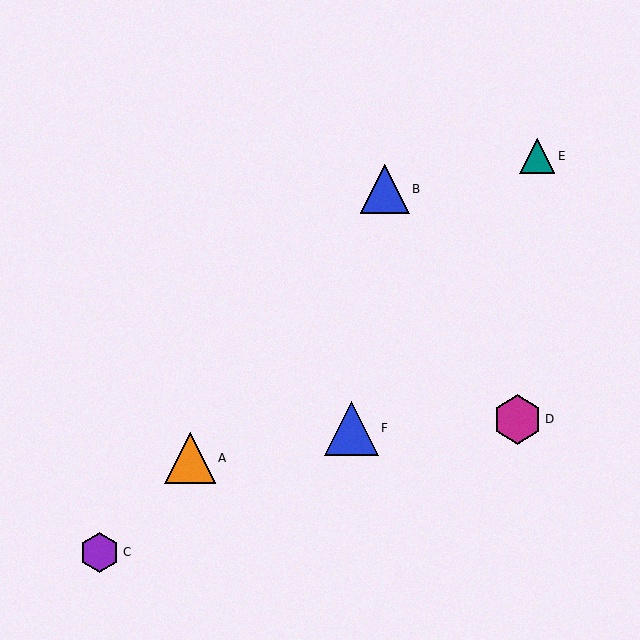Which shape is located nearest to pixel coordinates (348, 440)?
The blue triangle (labeled F) at (351, 428) is nearest to that location.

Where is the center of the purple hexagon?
The center of the purple hexagon is at (100, 552).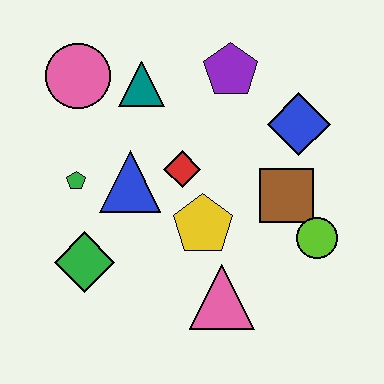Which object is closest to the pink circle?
The teal triangle is closest to the pink circle.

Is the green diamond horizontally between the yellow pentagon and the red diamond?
No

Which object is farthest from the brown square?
The pink circle is farthest from the brown square.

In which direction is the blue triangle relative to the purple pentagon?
The blue triangle is below the purple pentagon.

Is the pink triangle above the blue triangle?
No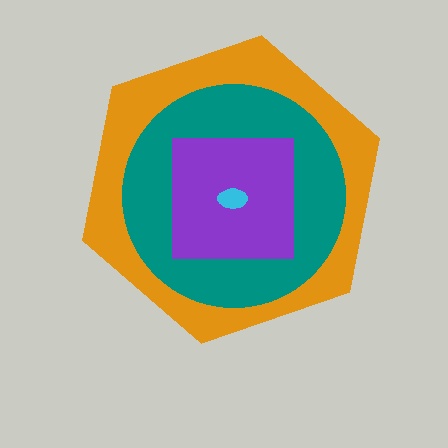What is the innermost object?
The cyan ellipse.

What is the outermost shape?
The orange hexagon.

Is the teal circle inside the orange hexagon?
Yes.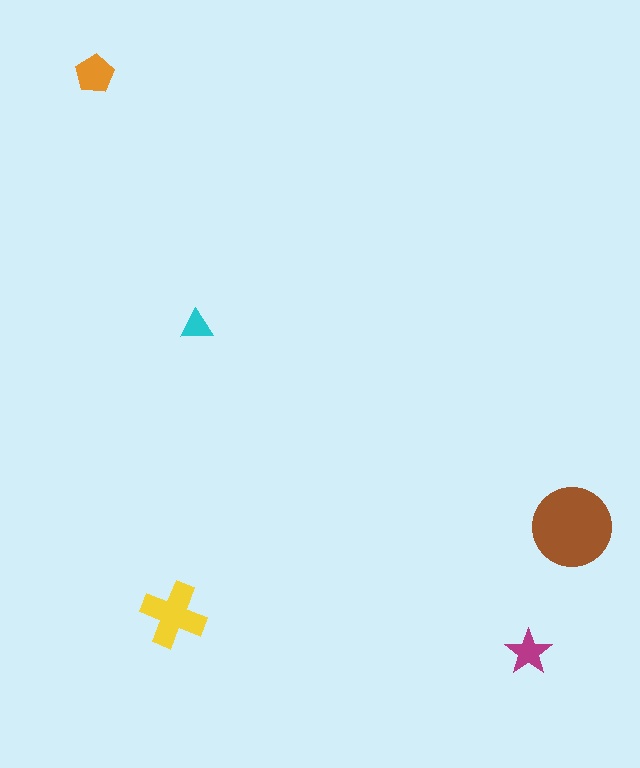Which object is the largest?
The brown circle.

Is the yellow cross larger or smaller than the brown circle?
Smaller.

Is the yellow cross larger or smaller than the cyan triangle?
Larger.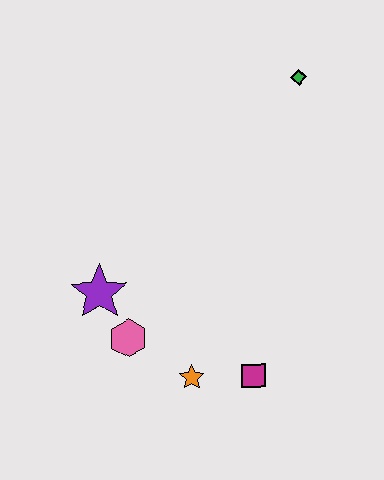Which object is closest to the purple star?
The pink hexagon is closest to the purple star.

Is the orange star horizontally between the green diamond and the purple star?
Yes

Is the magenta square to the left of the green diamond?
Yes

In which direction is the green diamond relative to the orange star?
The green diamond is above the orange star.